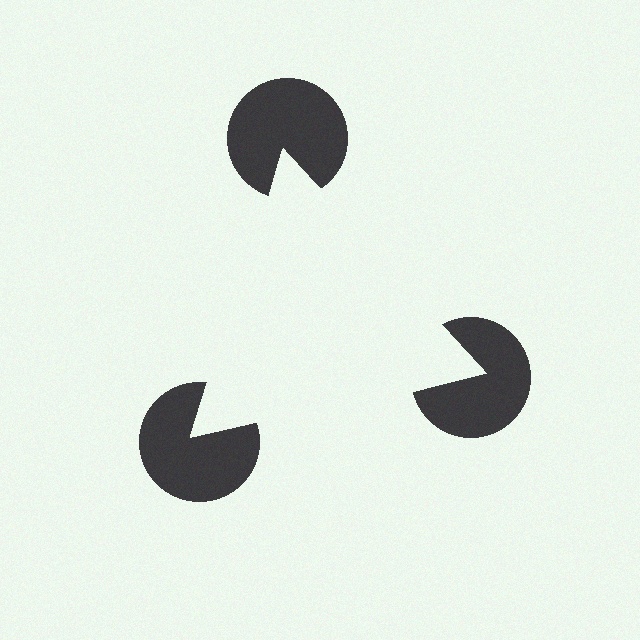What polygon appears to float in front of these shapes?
An illusory triangle — its edges are inferred from the aligned wedge cuts in the pac-man discs, not physically drawn.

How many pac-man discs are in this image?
There are 3 — one at each vertex of the illusory triangle.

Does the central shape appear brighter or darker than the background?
It typically appears slightly brighter than the background, even though no actual brightness change is drawn.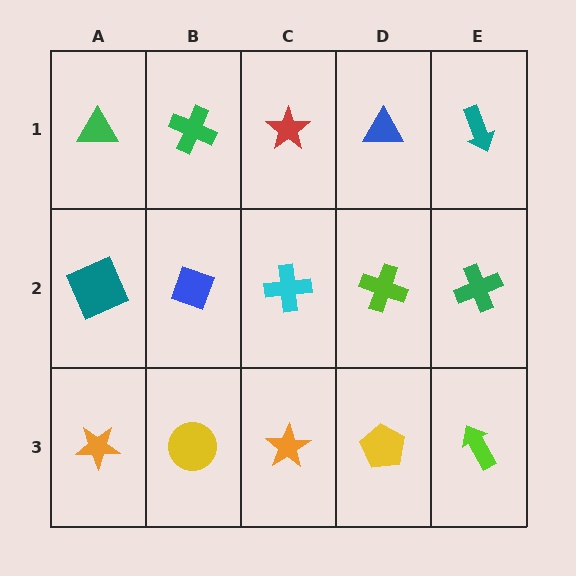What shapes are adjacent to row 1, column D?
A lime cross (row 2, column D), a red star (row 1, column C), a teal arrow (row 1, column E).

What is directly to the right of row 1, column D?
A teal arrow.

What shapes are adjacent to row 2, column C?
A red star (row 1, column C), an orange star (row 3, column C), a blue diamond (row 2, column B), a lime cross (row 2, column D).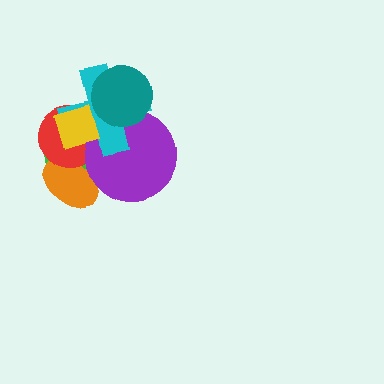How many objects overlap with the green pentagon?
5 objects overlap with the green pentagon.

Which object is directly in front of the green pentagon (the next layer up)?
The orange ellipse is directly in front of the green pentagon.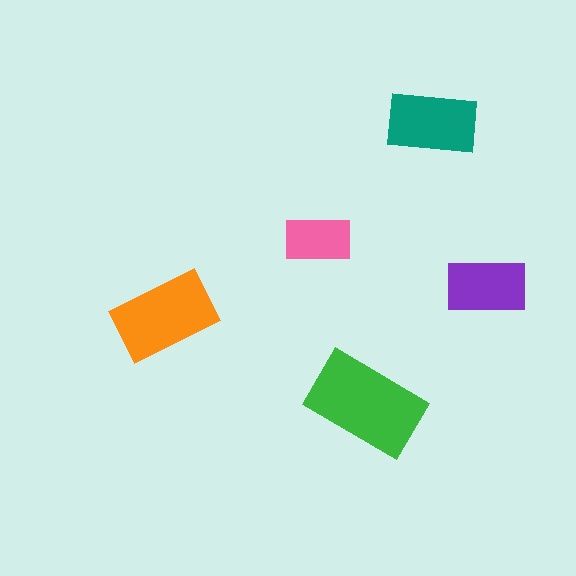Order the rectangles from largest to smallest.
the green one, the orange one, the teal one, the purple one, the pink one.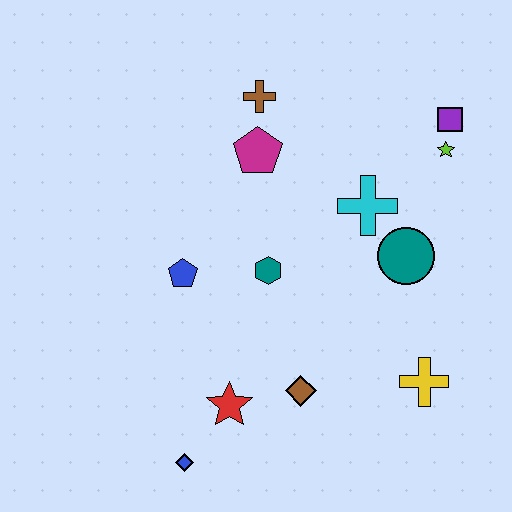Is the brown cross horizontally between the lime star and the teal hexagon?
No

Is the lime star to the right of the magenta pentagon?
Yes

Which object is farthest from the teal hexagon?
The purple square is farthest from the teal hexagon.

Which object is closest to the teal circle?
The cyan cross is closest to the teal circle.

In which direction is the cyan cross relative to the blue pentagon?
The cyan cross is to the right of the blue pentagon.